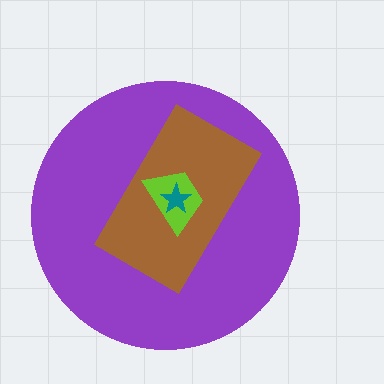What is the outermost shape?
The purple circle.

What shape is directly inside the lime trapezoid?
The teal star.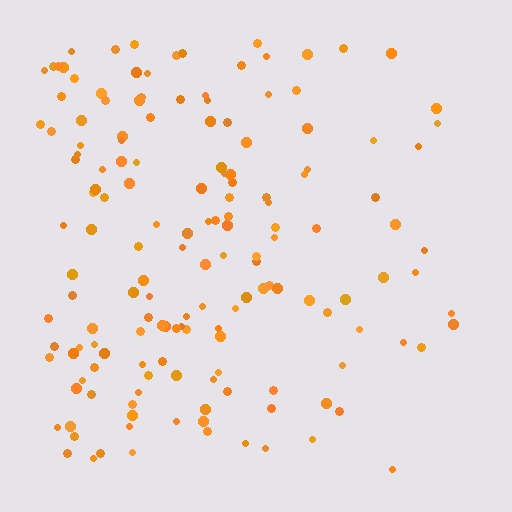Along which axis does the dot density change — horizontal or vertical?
Horizontal.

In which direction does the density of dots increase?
From right to left, with the left side densest.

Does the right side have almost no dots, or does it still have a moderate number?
Still a moderate number, just noticeably fewer than the left.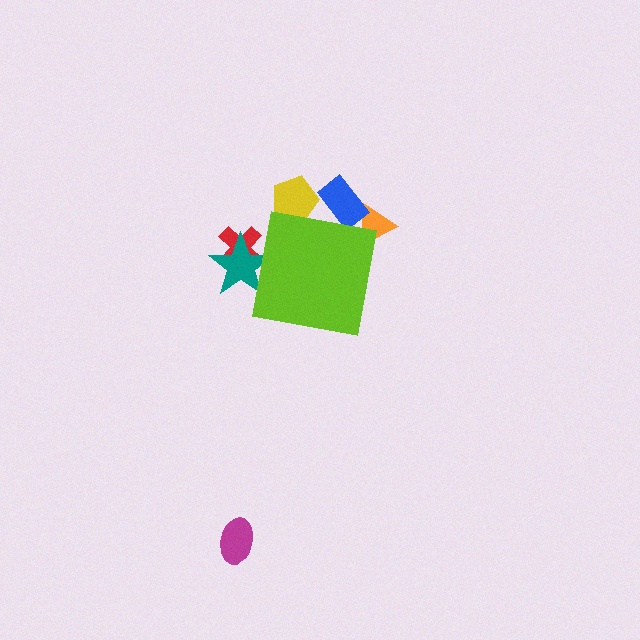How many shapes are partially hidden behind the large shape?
5 shapes are partially hidden.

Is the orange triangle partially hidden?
Yes, the orange triangle is partially hidden behind the lime square.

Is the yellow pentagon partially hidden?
Yes, the yellow pentagon is partially hidden behind the lime square.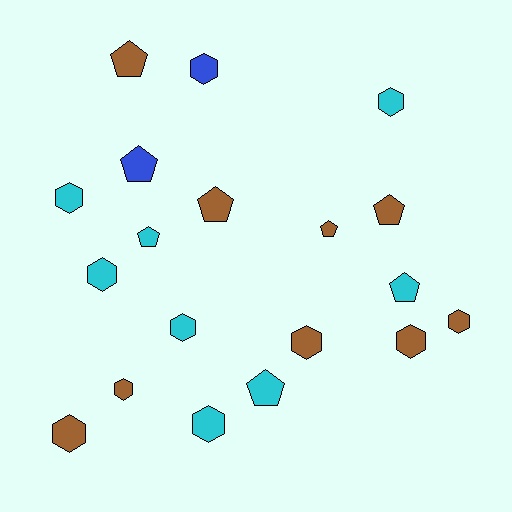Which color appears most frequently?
Brown, with 9 objects.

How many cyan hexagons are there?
There are 5 cyan hexagons.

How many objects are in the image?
There are 19 objects.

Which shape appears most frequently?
Hexagon, with 11 objects.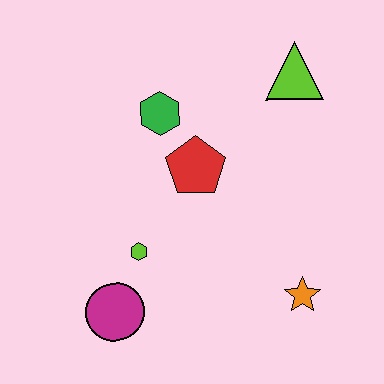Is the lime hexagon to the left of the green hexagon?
Yes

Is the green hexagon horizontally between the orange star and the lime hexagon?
Yes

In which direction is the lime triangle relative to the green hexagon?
The lime triangle is to the right of the green hexagon.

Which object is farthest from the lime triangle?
The magenta circle is farthest from the lime triangle.